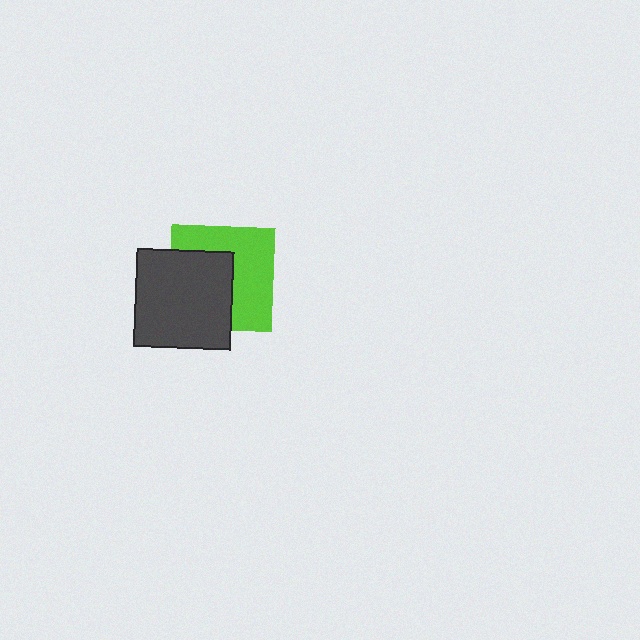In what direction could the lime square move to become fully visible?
The lime square could move toward the upper-right. That would shift it out from behind the dark gray rectangle entirely.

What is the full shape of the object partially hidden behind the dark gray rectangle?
The partially hidden object is a lime square.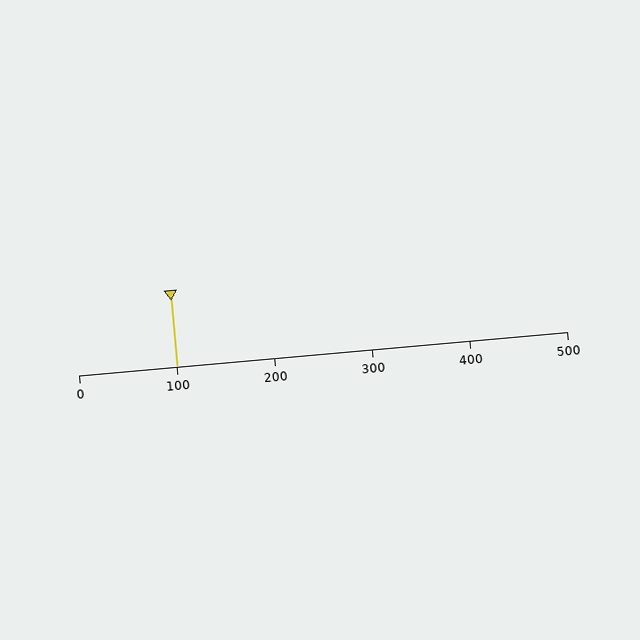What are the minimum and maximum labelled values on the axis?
The axis runs from 0 to 500.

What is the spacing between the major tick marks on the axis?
The major ticks are spaced 100 apart.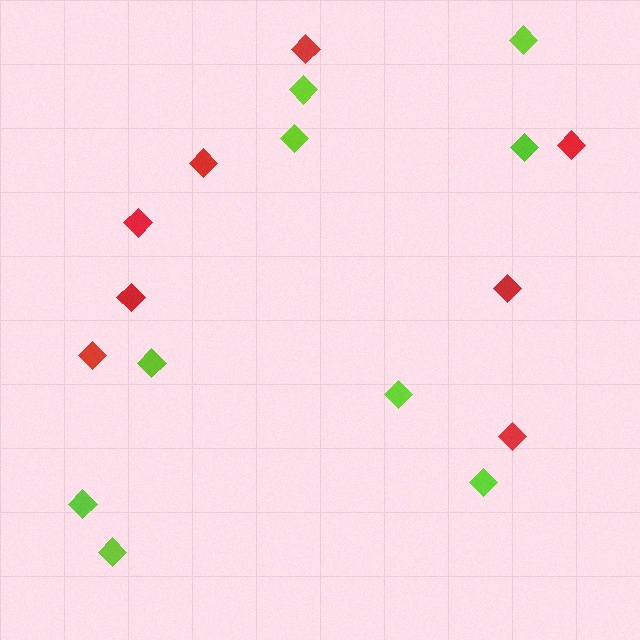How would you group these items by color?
There are 2 groups: one group of lime diamonds (9) and one group of red diamonds (8).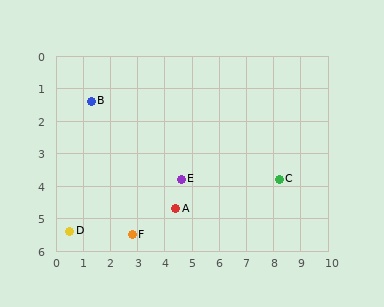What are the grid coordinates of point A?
Point A is at approximately (4.4, 4.7).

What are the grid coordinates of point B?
Point B is at approximately (1.3, 1.4).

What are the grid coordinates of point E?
Point E is at approximately (4.6, 3.8).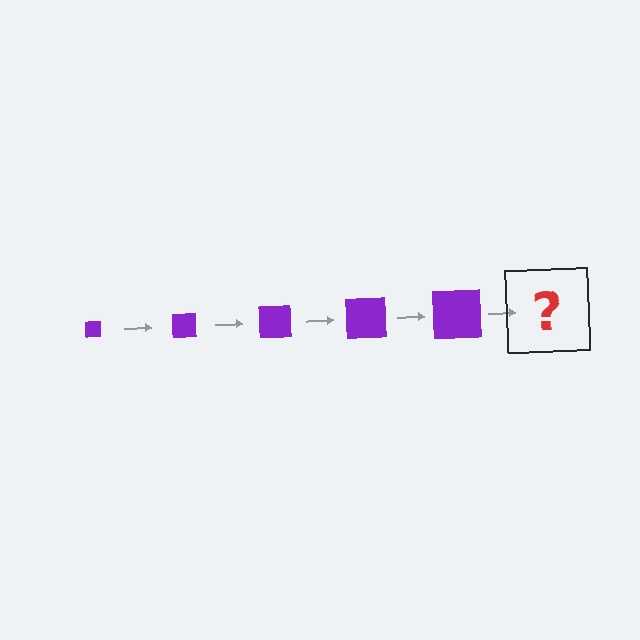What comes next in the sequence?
The next element should be a purple square, larger than the previous one.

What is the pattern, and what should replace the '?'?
The pattern is that the square gets progressively larger each step. The '?' should be a purple square, larger than the previous one.